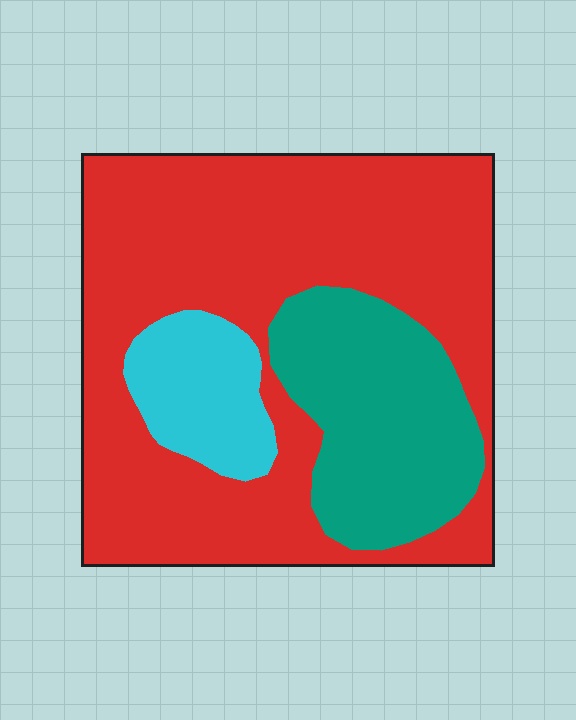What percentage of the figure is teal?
Teal takes up about one quarter (1/4) of the figure.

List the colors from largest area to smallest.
From largest to smallest: red, teal, cyan.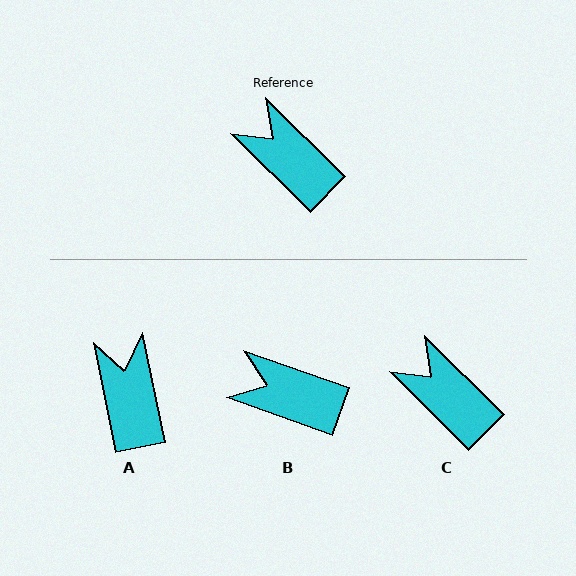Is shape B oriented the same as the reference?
No, it is off by about 25 degrees.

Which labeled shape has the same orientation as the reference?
C.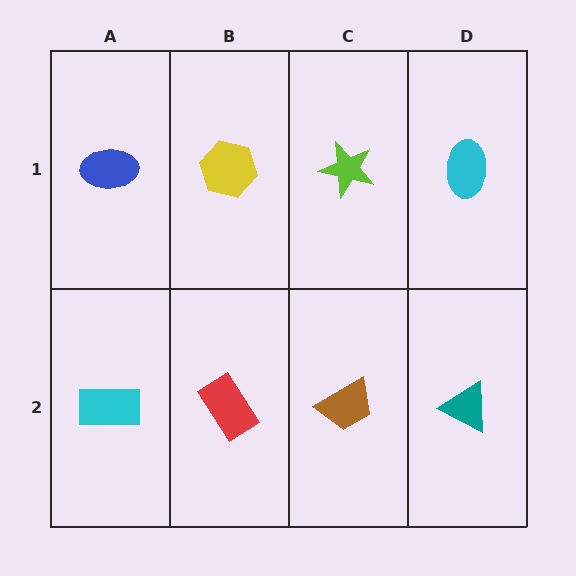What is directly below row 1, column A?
A cyan rectangle.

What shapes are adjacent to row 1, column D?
A teal triangle (row 2, column D), a lime star (row 1, column C).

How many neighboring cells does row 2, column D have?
2.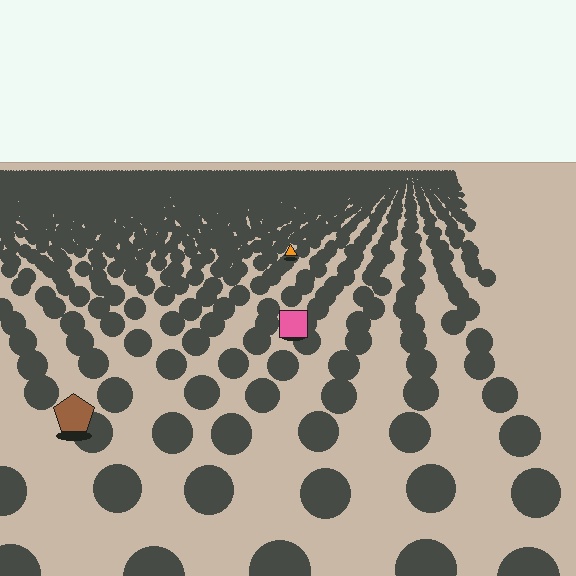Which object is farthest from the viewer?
The orange triangle is farthest from the viewer. It appears smaller and the ground texture around it is denser.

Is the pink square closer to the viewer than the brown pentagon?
No. The brown pentagon is closer — you can tell from the texture gradient: the ground texture is coarser near it.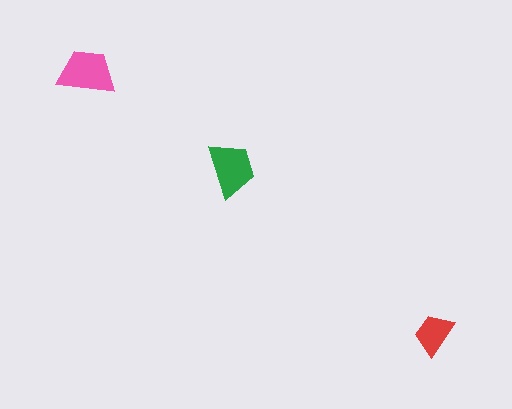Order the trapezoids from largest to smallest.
the pink one, the green one, the red one.